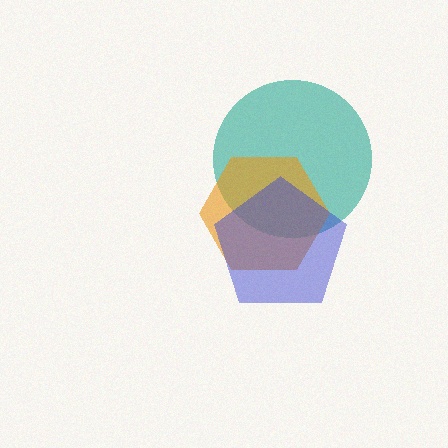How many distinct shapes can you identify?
There are 3 distinct shapes: a teal circle, an orange hexagon, a blue pentagon.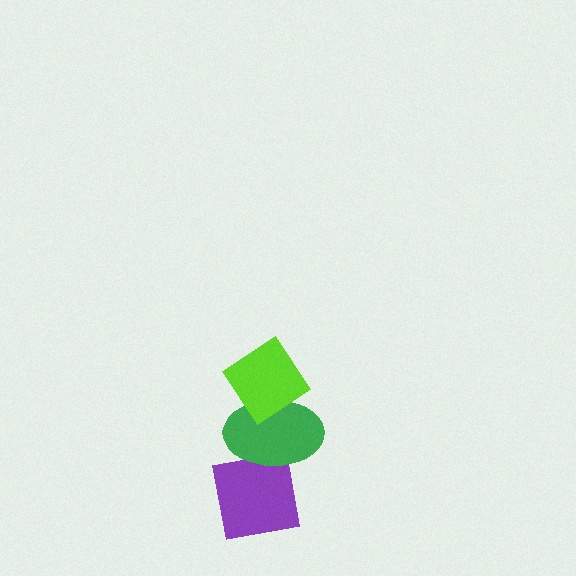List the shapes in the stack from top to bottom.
From top to bottom: the lime diamond, the green ellipse, the purple square.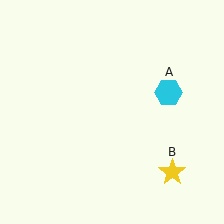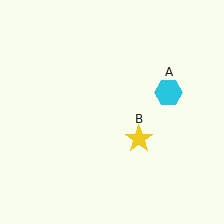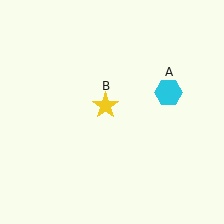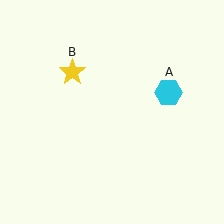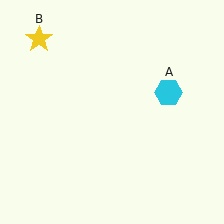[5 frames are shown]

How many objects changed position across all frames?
1 object changed position: yellow star (object B).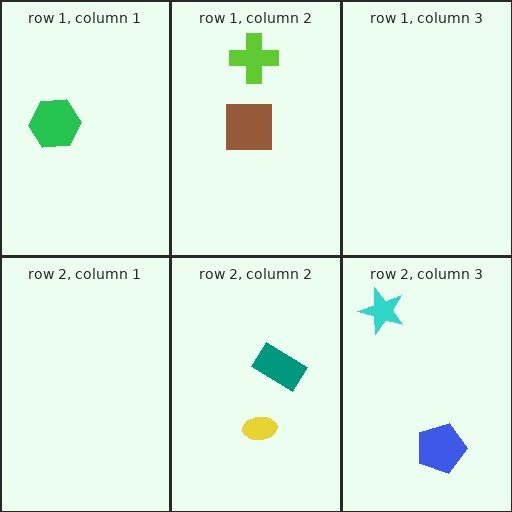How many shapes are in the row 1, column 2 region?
2.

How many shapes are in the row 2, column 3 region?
2.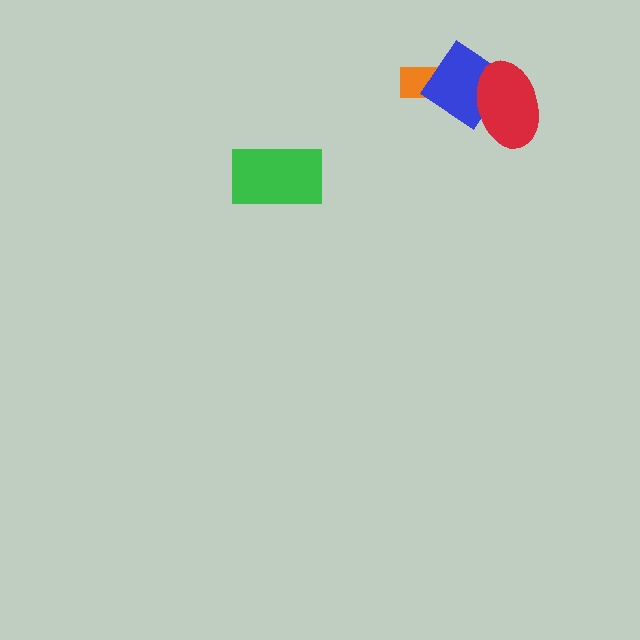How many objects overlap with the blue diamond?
2 objects overlap with the blue diamond.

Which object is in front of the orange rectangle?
The blue diamond is in front of the orange rectangle.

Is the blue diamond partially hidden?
Yes, it is partially covered by another shape.